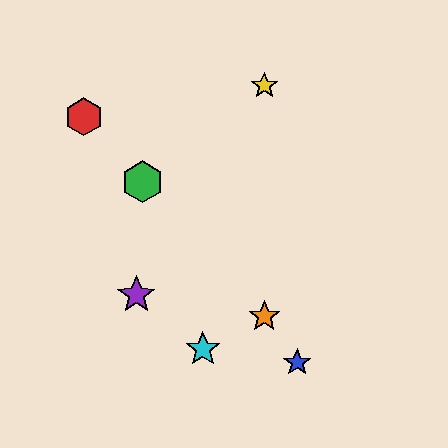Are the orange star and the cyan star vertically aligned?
No, the orange star is at x≈264 and the cyan star is at x≈203.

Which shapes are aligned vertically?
The yellow star, the orange star are aligned vertically.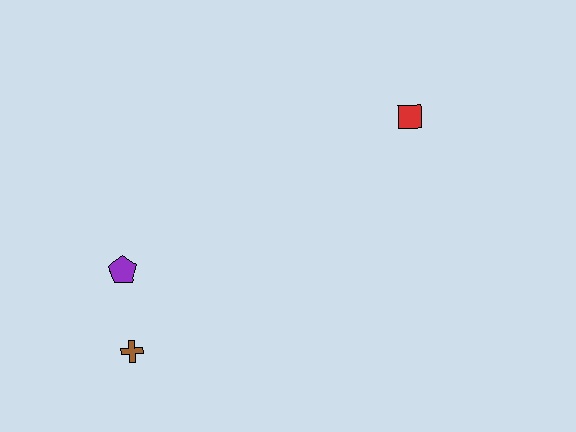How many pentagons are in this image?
There is 1 pentagon.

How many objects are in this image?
There are 3 objects.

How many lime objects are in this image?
There are no lime objects.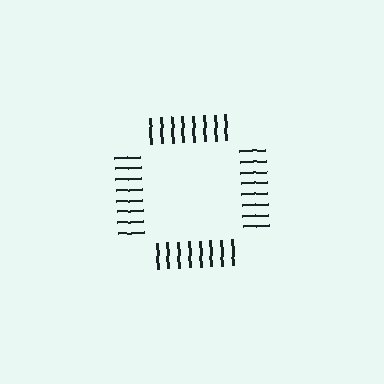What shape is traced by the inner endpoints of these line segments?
An illusory square — the line segments terminate on its edges but no continuous stroke is drawn.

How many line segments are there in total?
32 — 8 along each of the 4 edges.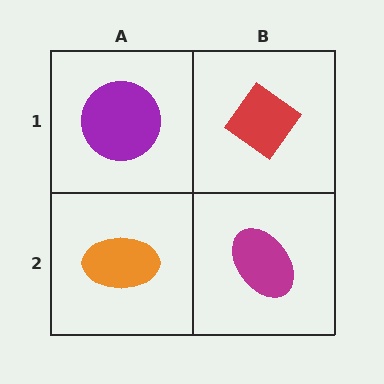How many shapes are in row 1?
2 shapes.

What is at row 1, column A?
A purple circle.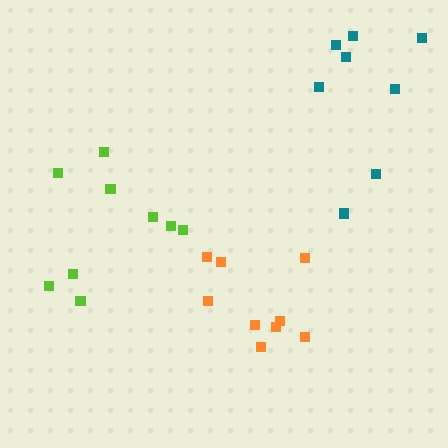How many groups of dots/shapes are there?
There are 3 groups.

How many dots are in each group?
Group 1: 9 dots, Group 2: 8 dots, Group 3: 9 dots (26 total).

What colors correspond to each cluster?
The clusters are colored: orange, teal, lime.